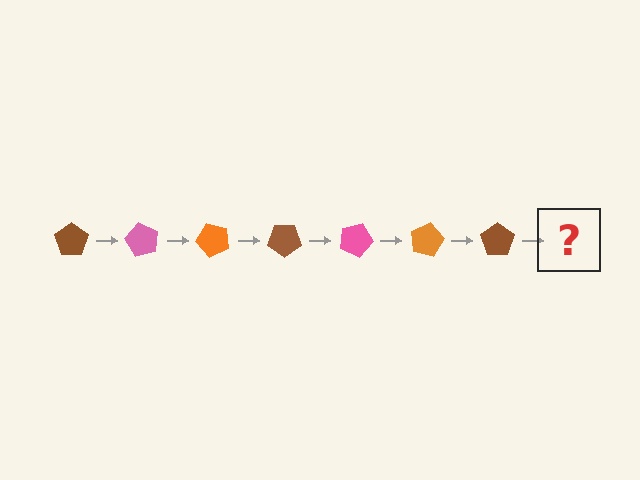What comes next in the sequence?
The next element should be a pink pentagon, rotated 420 degrees from the start.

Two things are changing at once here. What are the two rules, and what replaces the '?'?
The two rules are that it rotates 60 degrees each step and the color cycles through brown, pink, and orange. The '?' should be a pink pentagon, rotated 420 degrees from the start.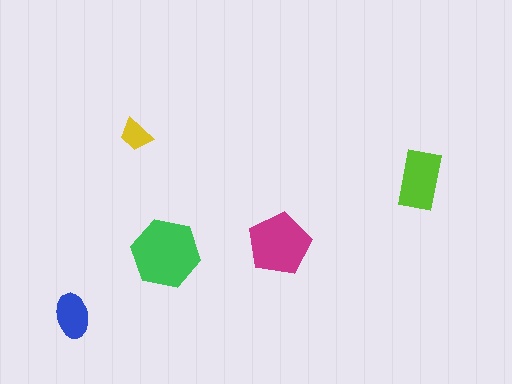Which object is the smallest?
The yellow trapezoid.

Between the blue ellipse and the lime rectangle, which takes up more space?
The lime rectangle.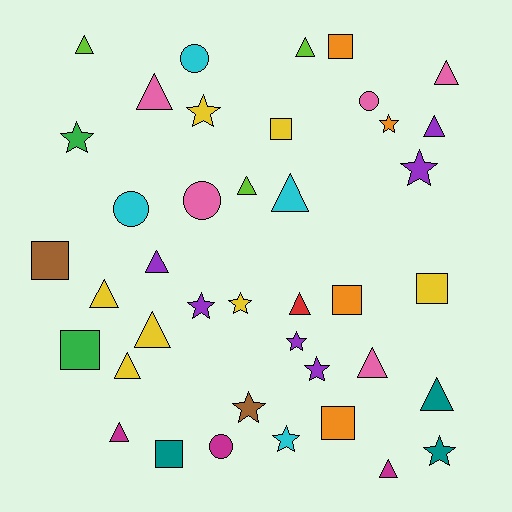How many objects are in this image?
There are 40 objects.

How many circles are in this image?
There are 5 circles.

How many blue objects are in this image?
There are no blue objects.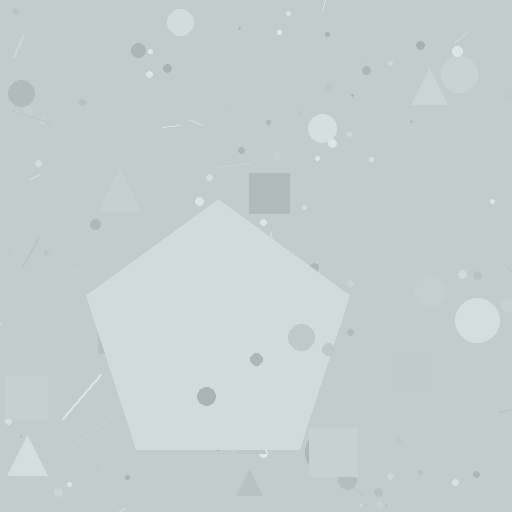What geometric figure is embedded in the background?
A pentagon is embedded in the background.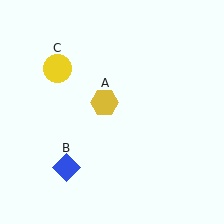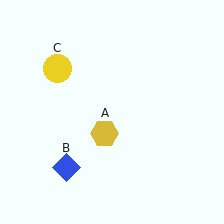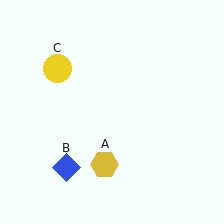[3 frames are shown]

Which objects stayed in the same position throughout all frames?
Blue diamond (object B) and yellow circle (object C) remained stationary.